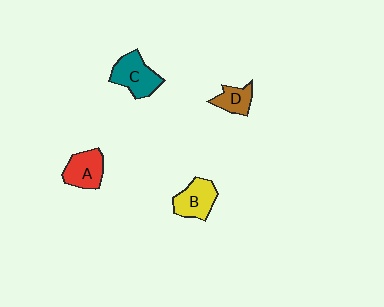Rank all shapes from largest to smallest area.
From largest to smallest: C (teal), B (yellow), A (red), D (brown).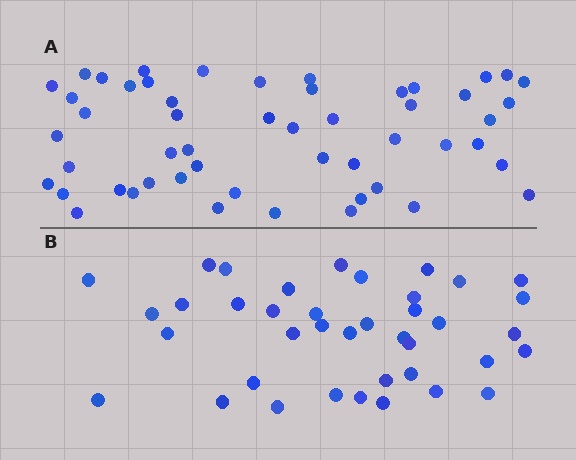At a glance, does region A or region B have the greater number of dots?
Region A (the top region) has more dots.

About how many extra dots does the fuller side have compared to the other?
Region A has approximately 15 more dots than region B.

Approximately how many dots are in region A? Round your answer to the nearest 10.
About 50 dots. (The exact count is 52, which rounds to 50.)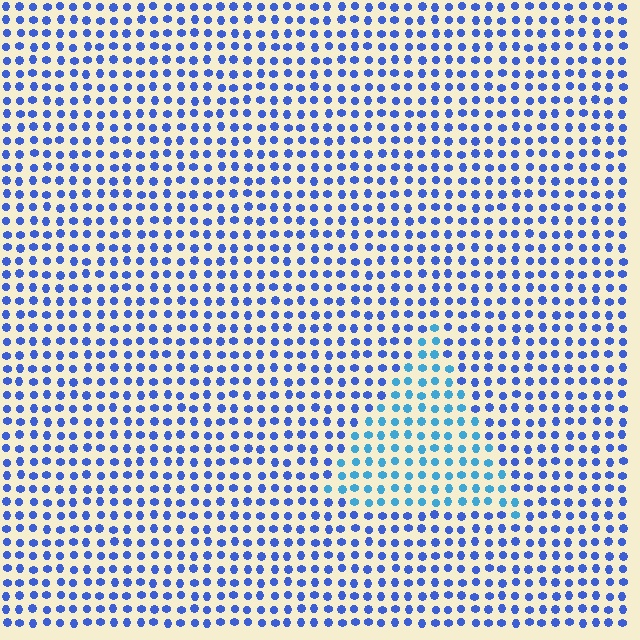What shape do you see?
I see a triangle.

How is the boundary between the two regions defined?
The boundary is defined purely by a slight shift in hue (about 29 degrees). Spacing, size, and orientation are identical on both sides.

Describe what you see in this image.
The image is filled with small blue elements in a uniform arrangement. A triangle-shaped region is visible where the elements are tinted to a slightly different hue, forming a subtle color boundary.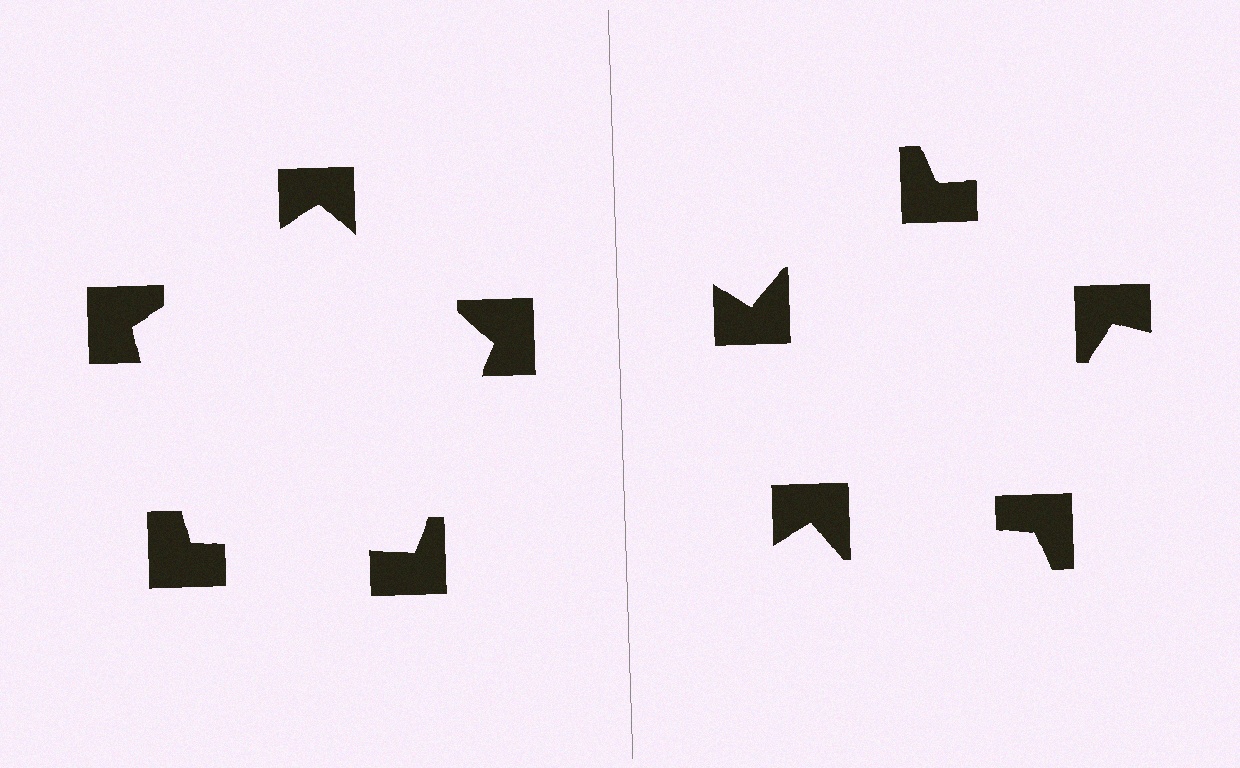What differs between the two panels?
The notched squares are positioned identically on both sides; only the wedge orientations differ. On the left they align to a pentagon; on the right they are misaligned.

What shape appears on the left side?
An illusory pentagon.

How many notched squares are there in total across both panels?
10 — 5 on each side.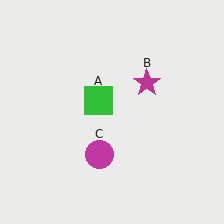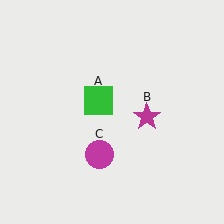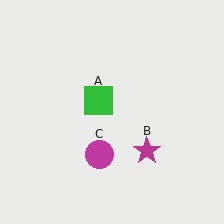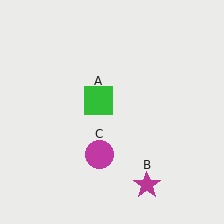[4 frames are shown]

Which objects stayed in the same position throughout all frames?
Green square (object A) and magenta circle (object C) remained stationary.